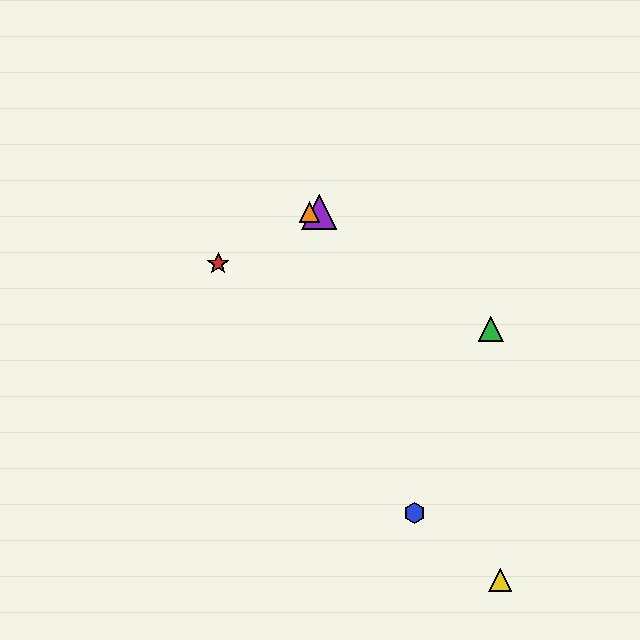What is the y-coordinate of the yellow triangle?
The yellow triangle is at y≈580.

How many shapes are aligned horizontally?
2 shapes (the purple triangle, the orange triangle) are aligned horizontally.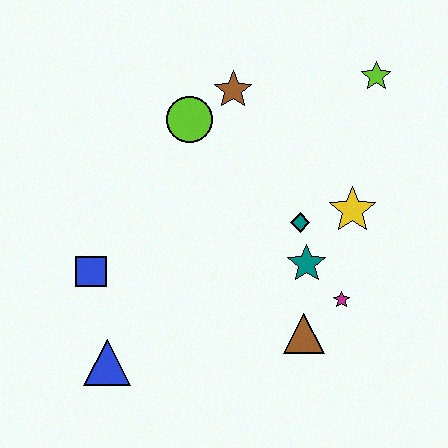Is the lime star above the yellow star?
Yes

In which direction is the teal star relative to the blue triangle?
The teal star is to the right of the blue triangle.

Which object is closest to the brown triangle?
The magenta star is closest to the brown triangle.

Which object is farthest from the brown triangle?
The lime star is farthest from the brown triangle.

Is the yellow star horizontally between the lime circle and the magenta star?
No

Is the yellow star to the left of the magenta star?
No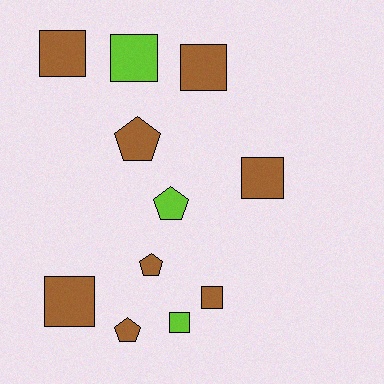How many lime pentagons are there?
There is 1 lime pentagon.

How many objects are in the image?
There are 11 objects.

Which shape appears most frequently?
Square, with 7 objects.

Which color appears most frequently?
Brown, with 8 objects.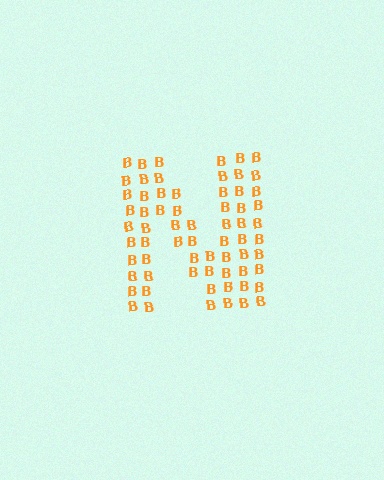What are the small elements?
The small elements are letter B's.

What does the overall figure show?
The overall figure shows the letter N.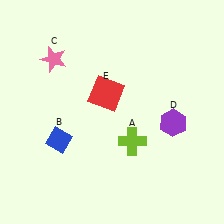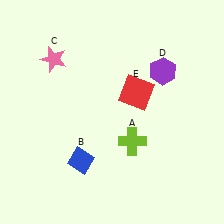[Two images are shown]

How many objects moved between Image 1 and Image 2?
3 objects moved between the two images.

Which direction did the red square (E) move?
The red square (E) moved right.